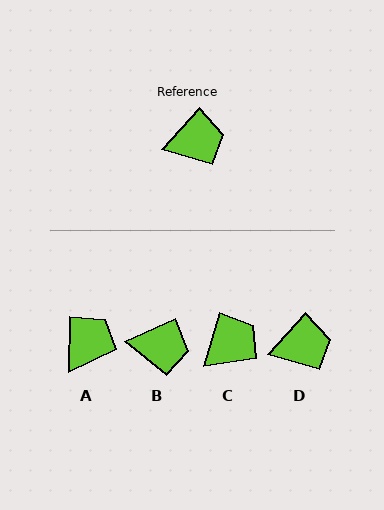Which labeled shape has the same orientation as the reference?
D.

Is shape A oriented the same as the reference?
No, it is off by about 41 degrees.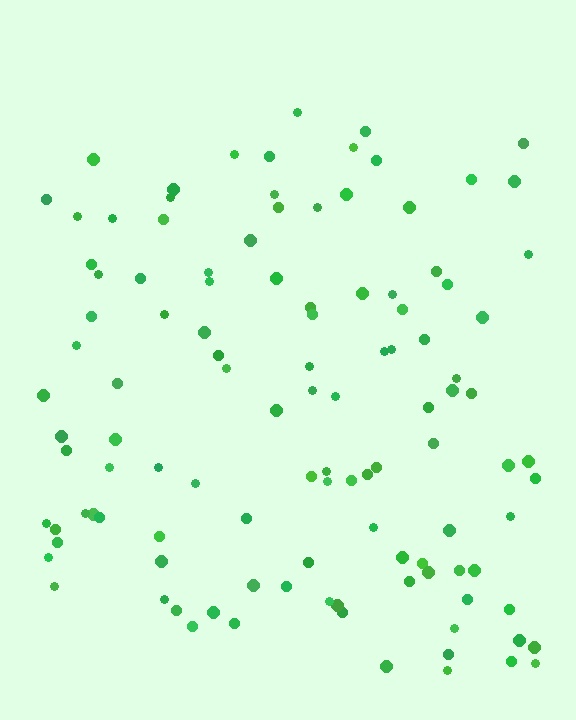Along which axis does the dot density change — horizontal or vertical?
Vertical.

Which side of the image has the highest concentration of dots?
The bottom.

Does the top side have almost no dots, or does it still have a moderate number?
Still a moderate number, just noticeably fewer than the bottom.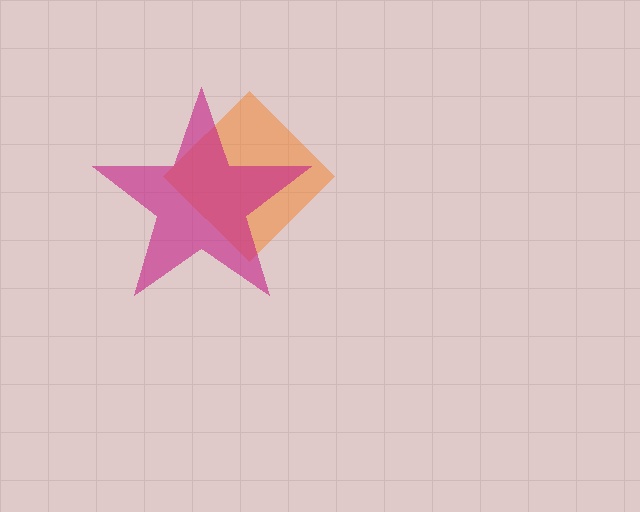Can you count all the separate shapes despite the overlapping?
Yes, there are 2 separate shapes.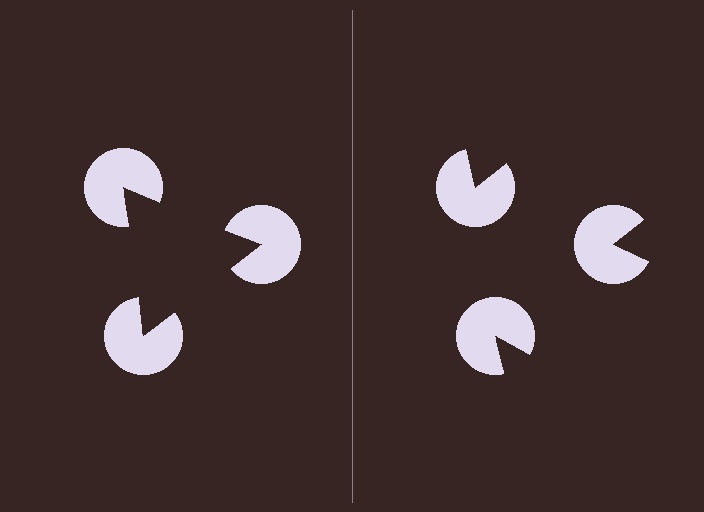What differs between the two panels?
The pac-man discs are positioned identically on both sides; only the wedge orientations differ. On the left they align to a triangle; on the right they are misaligned.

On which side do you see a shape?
An illusory triangle appears on the left side. On the right side the wedge cuts are rotated, so no coherent shape forms.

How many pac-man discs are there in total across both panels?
6 — 3 on each side.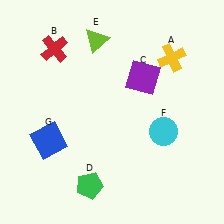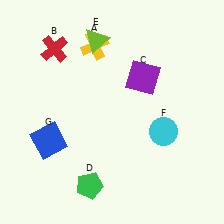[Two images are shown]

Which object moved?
The yellow cross (A) moved left.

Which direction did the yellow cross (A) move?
The yellow cross (A) moved left.